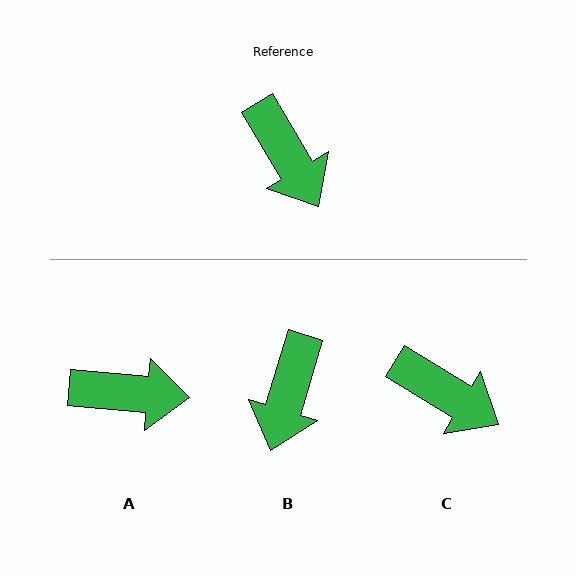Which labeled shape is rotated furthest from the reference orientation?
A, about 54 degrees away.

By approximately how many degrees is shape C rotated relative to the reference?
Approximately 28 degrees counter-clockwise.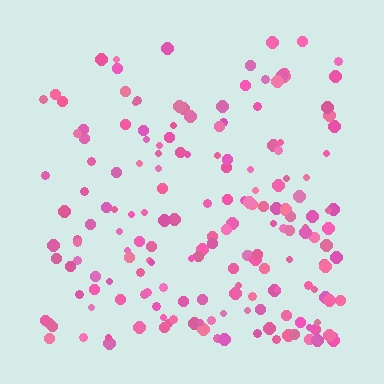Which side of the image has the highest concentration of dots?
The bottom.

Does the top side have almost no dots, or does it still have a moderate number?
Still a moderate number, just noticeably fewer than the bottom.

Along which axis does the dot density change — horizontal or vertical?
Vertical.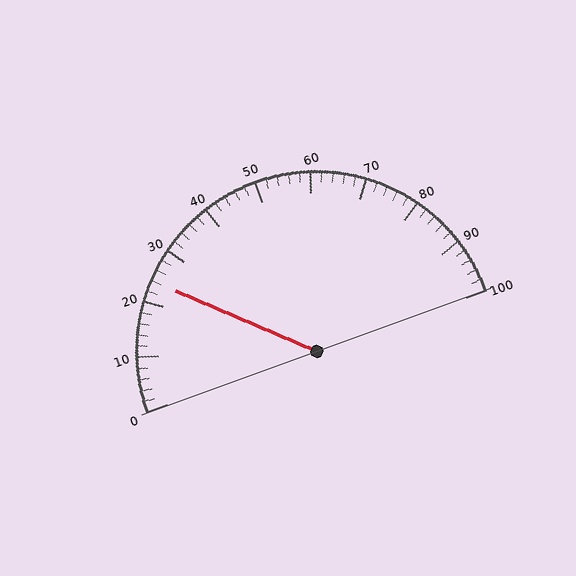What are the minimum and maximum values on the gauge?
The gauge ranges from 0 to 100.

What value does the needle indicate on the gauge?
The needle indicates approximately 24.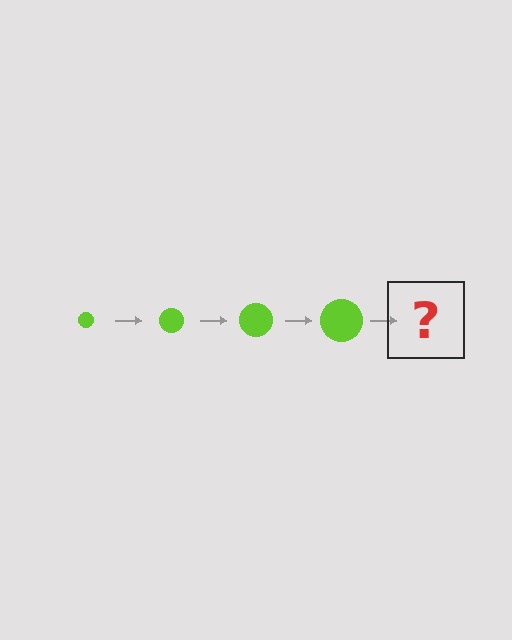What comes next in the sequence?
The next element should be a lime circle, larger than the previous one.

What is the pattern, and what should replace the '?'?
The pattern is that the circle gets progressively larger each step. The '?' should be a lime circle, larger than the previous one.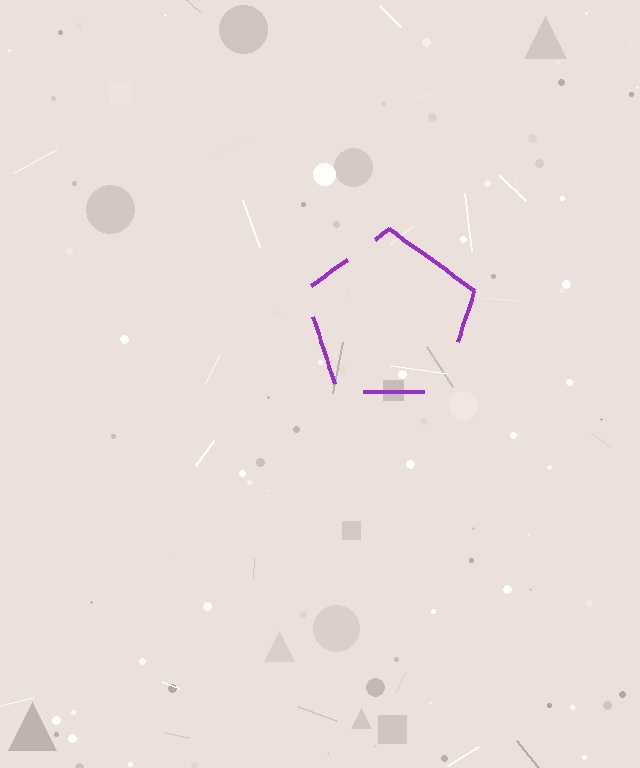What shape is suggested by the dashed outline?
The dashed outline suggests a pentagon.